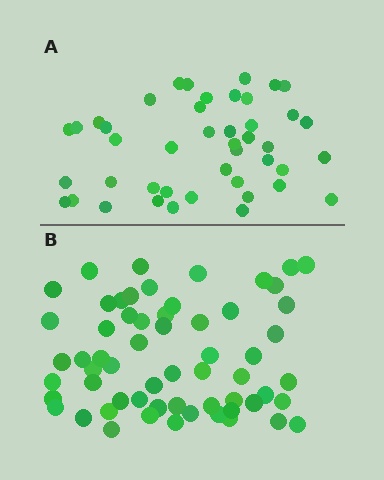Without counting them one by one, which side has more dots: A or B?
Region B (the bottom region) has more dots.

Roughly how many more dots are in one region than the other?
Region B has approximately 15 more dots than region A.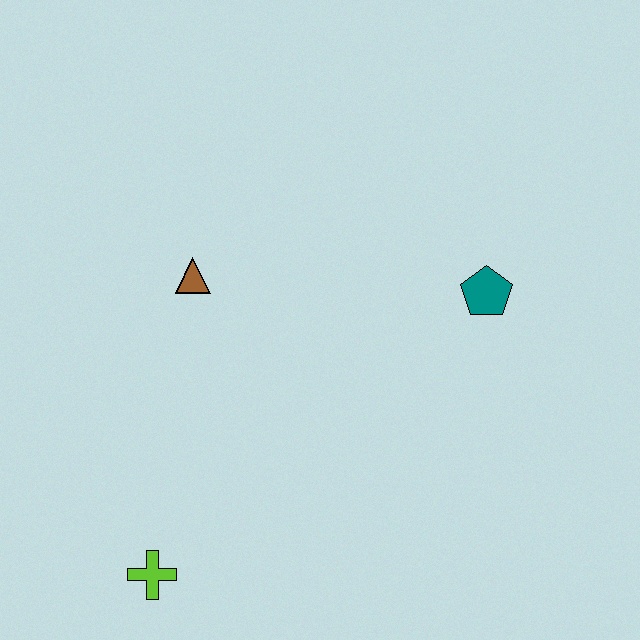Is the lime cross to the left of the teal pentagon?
Yes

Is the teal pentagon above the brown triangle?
No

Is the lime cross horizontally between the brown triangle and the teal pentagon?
No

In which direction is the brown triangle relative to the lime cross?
The brown triangle is above the lime cross.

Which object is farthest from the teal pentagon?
The lime cross is farthest from the teal pentagon.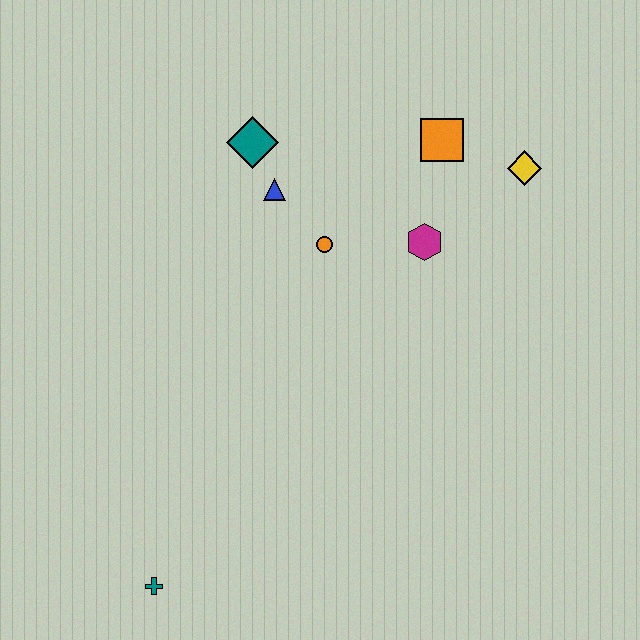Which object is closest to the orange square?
The yellow diamond is closest to the orange square.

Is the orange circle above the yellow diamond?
No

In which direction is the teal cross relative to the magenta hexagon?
The teal cross is below the magenta hexagon.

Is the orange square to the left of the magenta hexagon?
No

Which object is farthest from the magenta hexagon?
The teal cross is farthest from the magenta hexagon.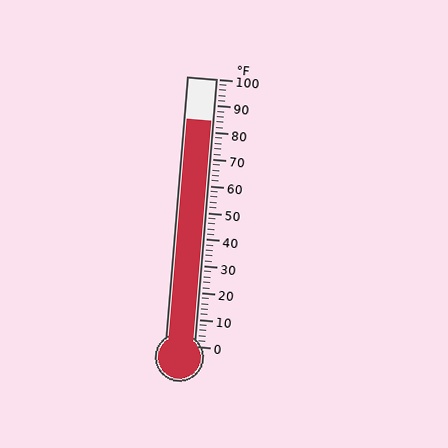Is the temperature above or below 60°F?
The temperature is above 60°F.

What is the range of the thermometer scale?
The thermometer scale ranges from 0°F to 100°F.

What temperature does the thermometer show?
The thermometer shows approximately 84°F.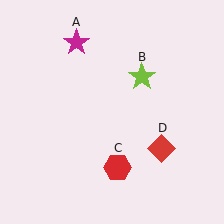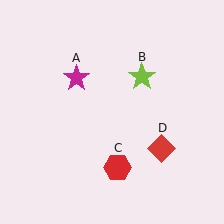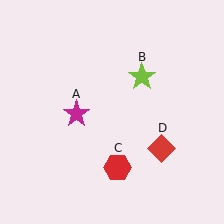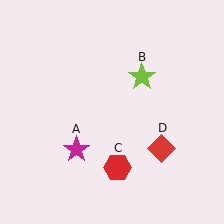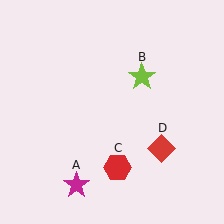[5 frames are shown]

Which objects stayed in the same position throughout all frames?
Lime star (object B) and red hexagon (object C) and red diamond (object D) remained stationary.